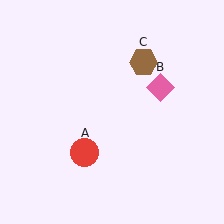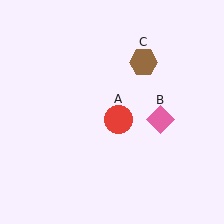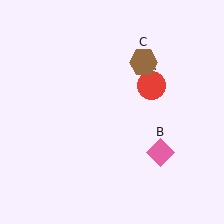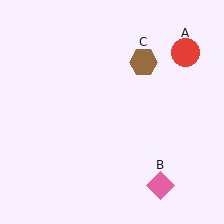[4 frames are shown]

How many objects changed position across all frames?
2 objects changed position: red circle (object A), pink diamond (object B).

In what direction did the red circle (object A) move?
The red circle (object A) moved up and to the right.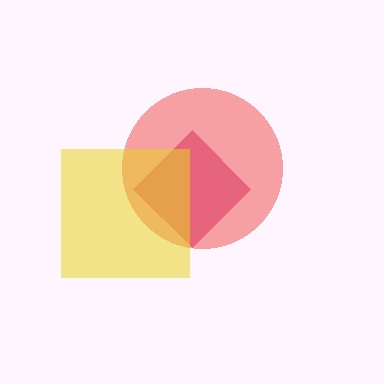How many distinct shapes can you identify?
There are 3 distinct shapes: a magenta diamond, a red circle, a yellow square.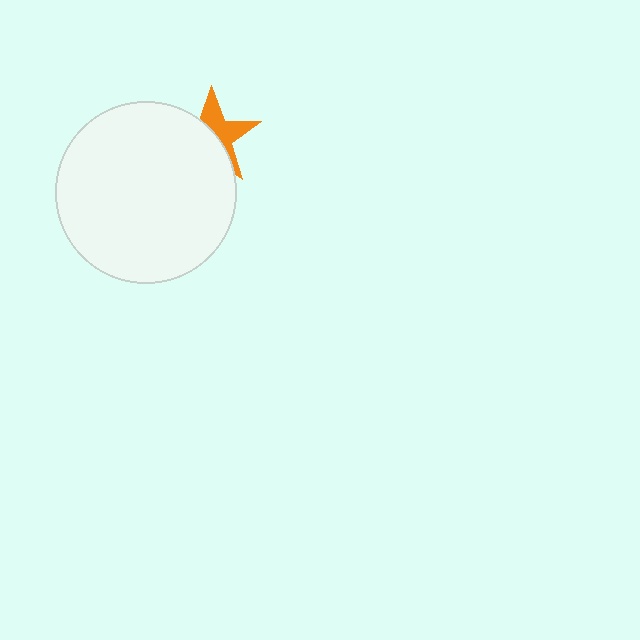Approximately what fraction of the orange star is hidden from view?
Roughly 55% of the orange star is hidden behind the white circle.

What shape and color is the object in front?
The object in front is a white circle.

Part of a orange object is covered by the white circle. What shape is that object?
It is a star.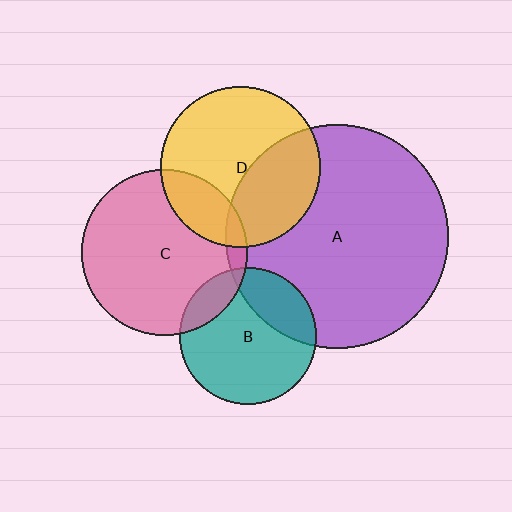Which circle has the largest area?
Circle A (purple).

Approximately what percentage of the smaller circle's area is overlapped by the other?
Approximately 15%.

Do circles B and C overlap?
Yes.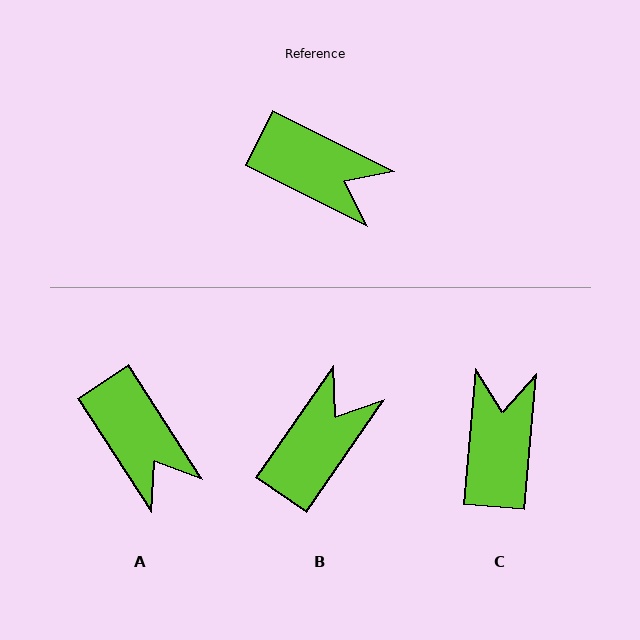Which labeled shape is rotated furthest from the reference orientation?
C, about 112 degrees away.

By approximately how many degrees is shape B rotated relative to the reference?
Approximately 82 degrees counter-clockwise.